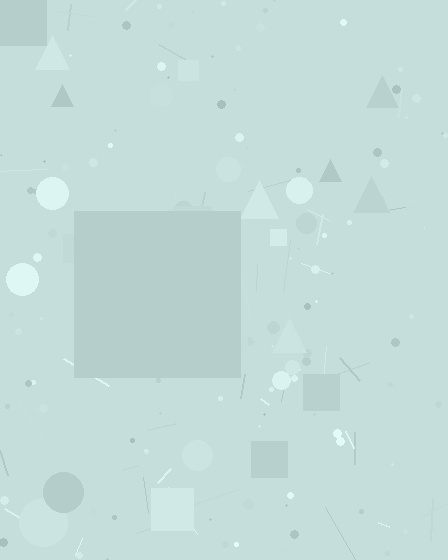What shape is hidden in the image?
A square is hidden in the image.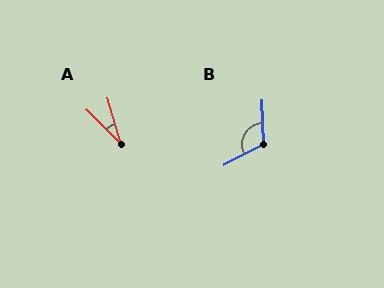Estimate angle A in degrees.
Approximately 29 degrees.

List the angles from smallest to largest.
A (29°), B (115°).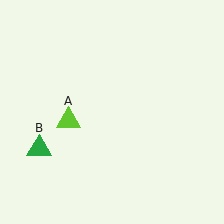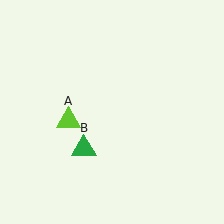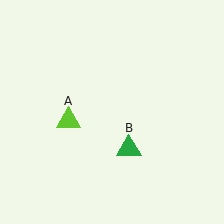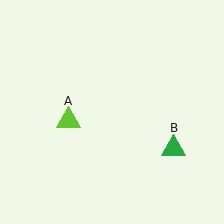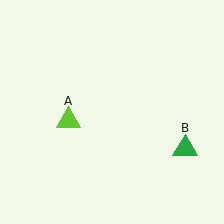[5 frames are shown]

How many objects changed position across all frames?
1 object changed position: green triangle (object B).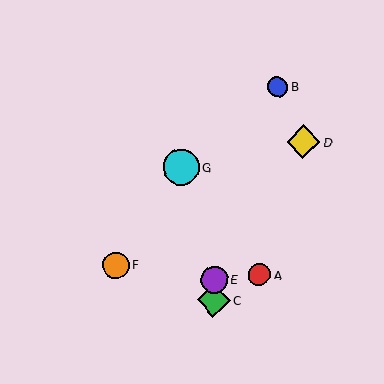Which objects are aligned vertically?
Objects C, E are aligned vertically.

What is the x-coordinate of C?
Object C is at x≈214.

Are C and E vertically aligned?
Yes, both are at x≈214.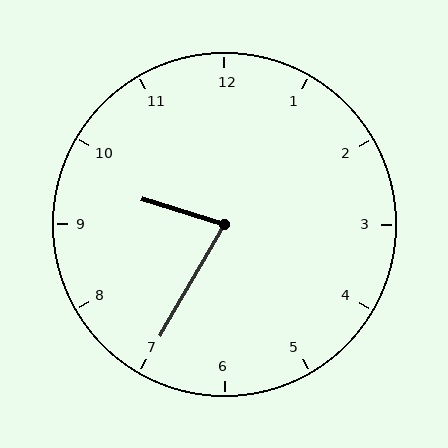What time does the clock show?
9:35.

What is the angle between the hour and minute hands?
Approximately 78 degrees.